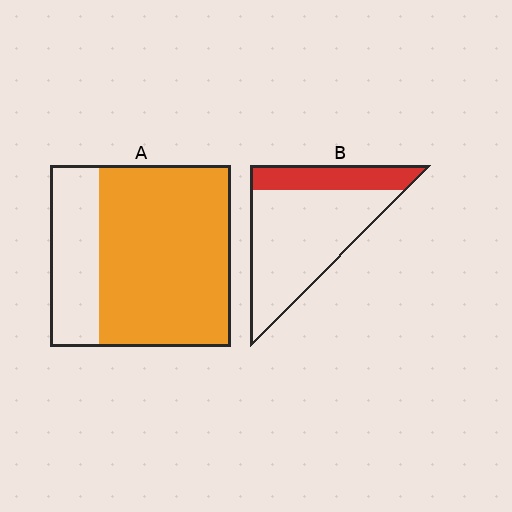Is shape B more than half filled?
No.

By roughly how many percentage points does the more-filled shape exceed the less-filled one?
By roughly 45 percentage points (A over B).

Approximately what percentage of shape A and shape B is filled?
A is approximately 75% and B is approximately 25%.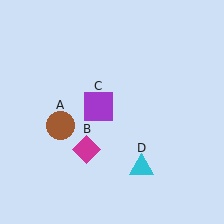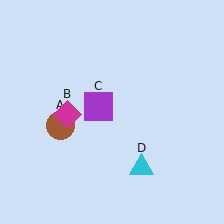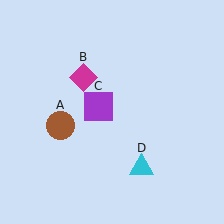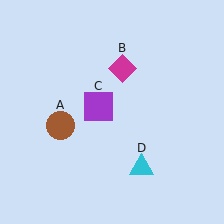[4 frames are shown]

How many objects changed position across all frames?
1 object changed position: magenta diamond (object B).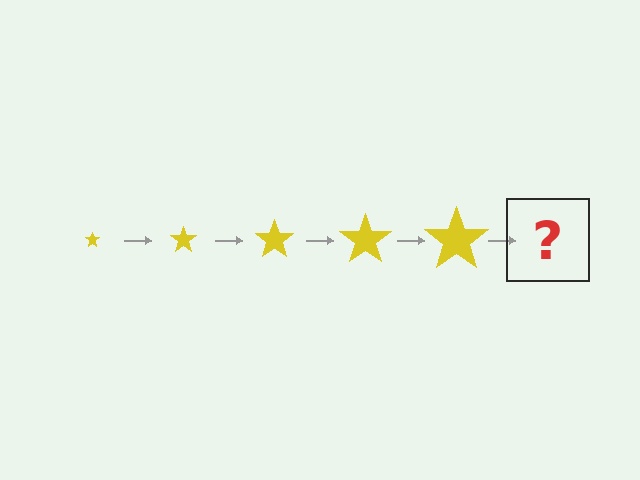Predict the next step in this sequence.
The next step is a yellow star, larger than the previous one.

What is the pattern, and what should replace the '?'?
The pattern is that the star gets progressively larger each step. The '?' should be a yellow star, larger than the previous one.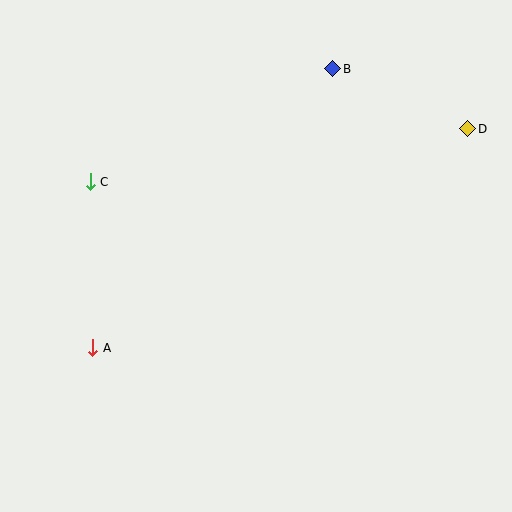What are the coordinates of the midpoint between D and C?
The midpoint between D and C is at (279, 155).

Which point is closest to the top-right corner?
Point D is closest to the top-right corner.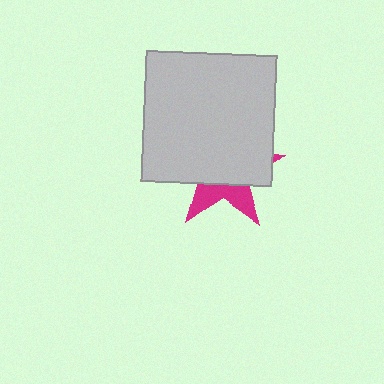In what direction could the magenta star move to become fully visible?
The magenta star could move down. That would shift it out from behind the light gray square entirely.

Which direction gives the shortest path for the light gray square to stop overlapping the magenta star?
Moving up gives the shortest separation.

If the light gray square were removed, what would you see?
You would see the complete magenta star.